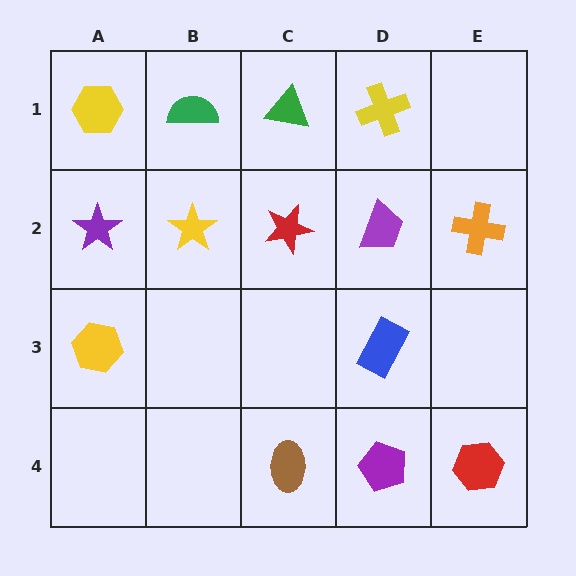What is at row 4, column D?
A purple pentagon.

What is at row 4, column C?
A brown ellipse.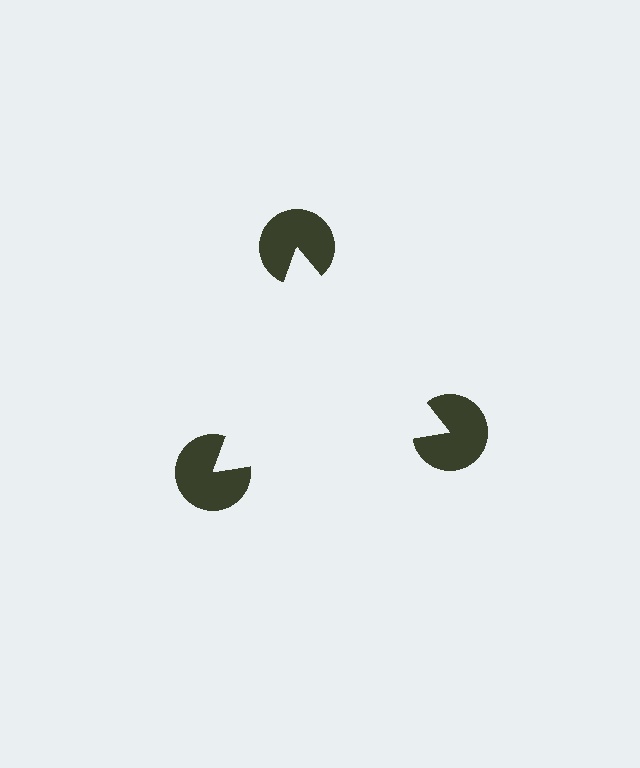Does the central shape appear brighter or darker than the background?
It typically appears slightly brighter than the background, even though no actual brightness change is drawn.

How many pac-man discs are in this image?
There are 3 — one at each vertex of the illusory triangle.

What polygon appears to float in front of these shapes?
An illusory triangle — its edges are inferred from the aligned wedge cuts in the pac-man discs, not physically drawn.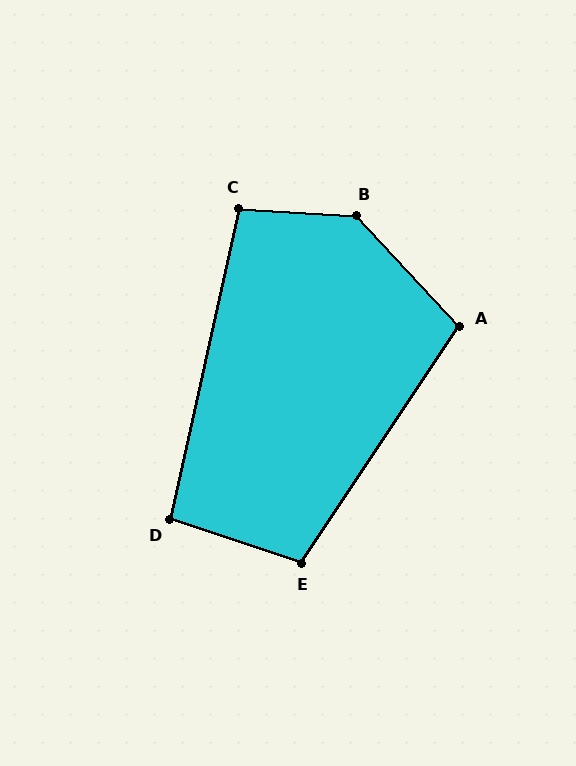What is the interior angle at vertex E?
Approximately 105 degrees (obtuse).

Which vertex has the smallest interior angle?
D, at approximately 96 degrees.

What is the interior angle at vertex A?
Approximately 103 degrees (obtuse).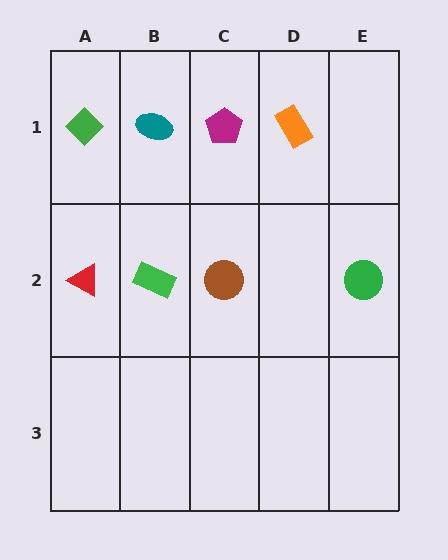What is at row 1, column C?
A magenta pentagon.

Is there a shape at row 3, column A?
No, that cell is empty.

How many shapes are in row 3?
0 shapes.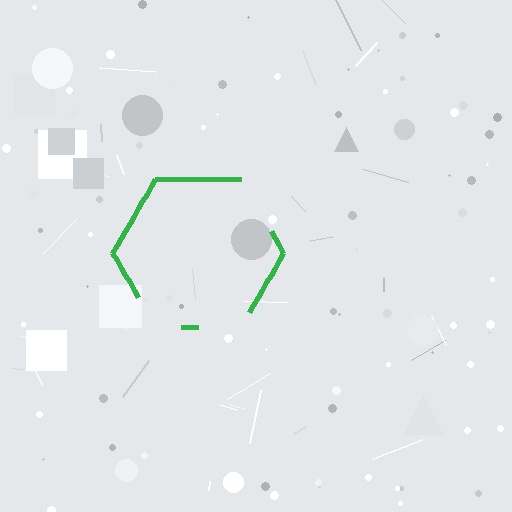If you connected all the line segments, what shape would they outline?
They would outline a hexagon.